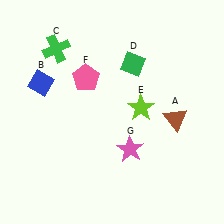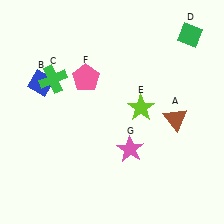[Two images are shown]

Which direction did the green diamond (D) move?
The green diamond (D) moved right.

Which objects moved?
The objects that moved are: the green cross (C), the green diamond (D).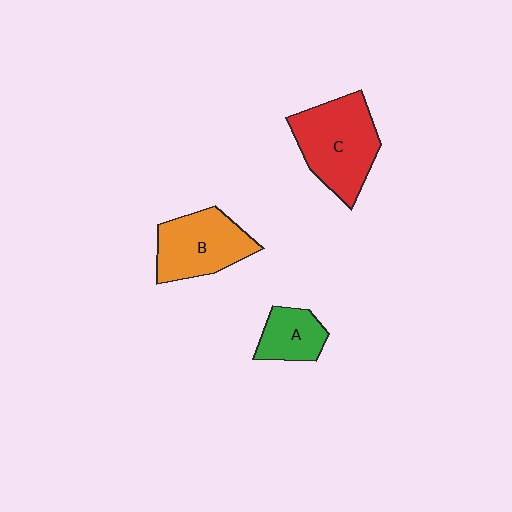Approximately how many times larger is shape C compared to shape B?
Approximately 1.2 times.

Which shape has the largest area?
Shape C (red).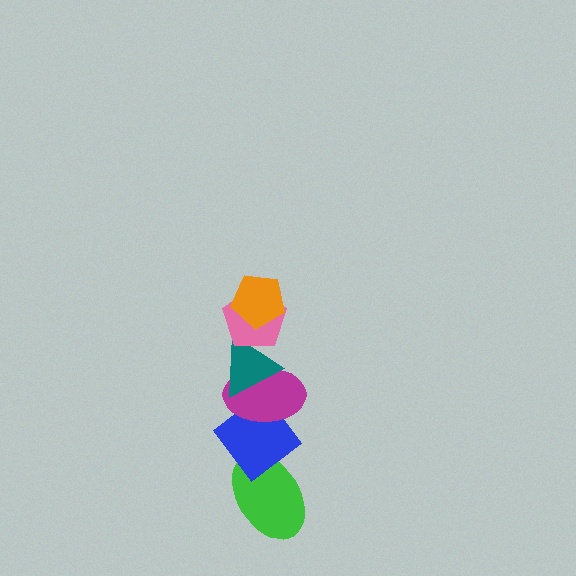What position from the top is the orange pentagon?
The orange pentagon is 1st from the top.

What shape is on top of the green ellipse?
The blue diamond is on top of the green ellipse.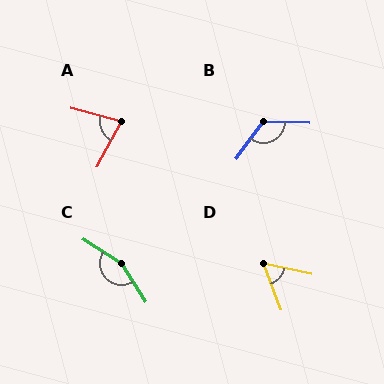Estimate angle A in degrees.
Approximately 77 degrees.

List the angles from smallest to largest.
D (57°), A (77°), B (125°), C (154°).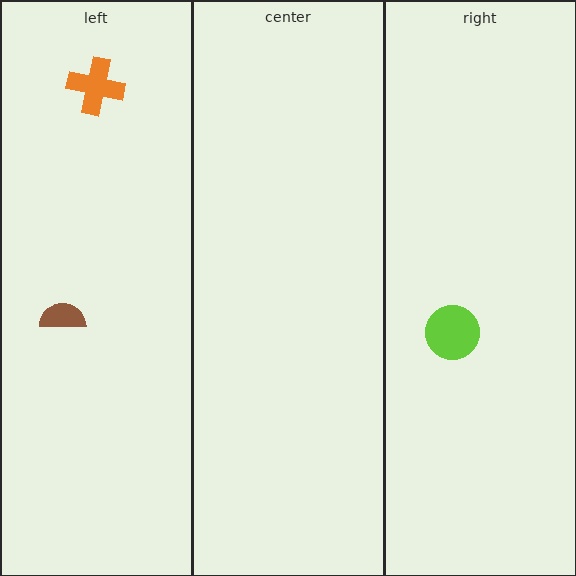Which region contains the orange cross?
The left region.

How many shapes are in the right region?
1.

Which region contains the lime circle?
The right region.